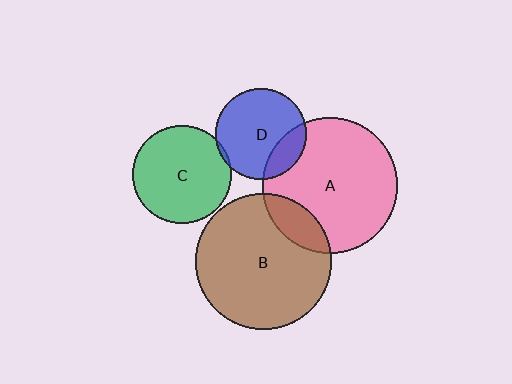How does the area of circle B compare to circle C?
Approximately 1.9 times.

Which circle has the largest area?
Circle B (brown).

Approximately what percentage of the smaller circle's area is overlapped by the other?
Approximately 15%.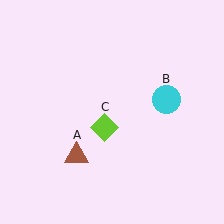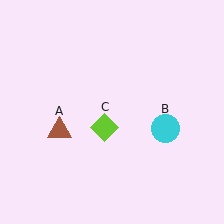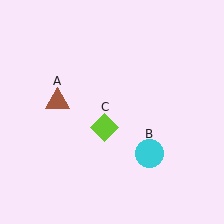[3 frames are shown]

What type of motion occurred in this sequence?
The brown triangle (object A), cyan circle (object B) rotated clockwise around the center of the scene.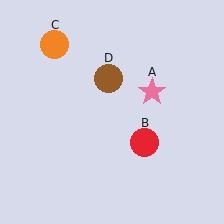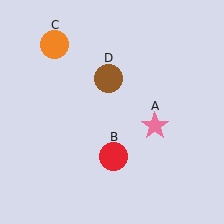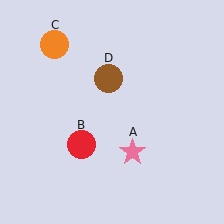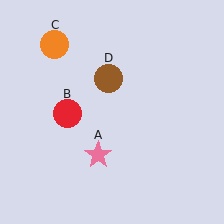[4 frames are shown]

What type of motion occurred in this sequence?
The pink star (object A), red circle (object B) rotated clockwise around the center of the scene.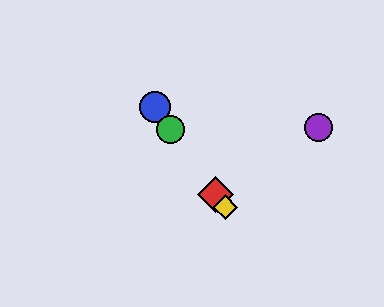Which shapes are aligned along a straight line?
The red diamond, the blue circle, the green circle, the yellow diamond are aligned along a straight line.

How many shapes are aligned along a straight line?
4 shapes (the red diamond, the blue circle, the green circle, the yellow diamond) are aligned along a straight line.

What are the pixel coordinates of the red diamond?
The red diamond is at (216, 194).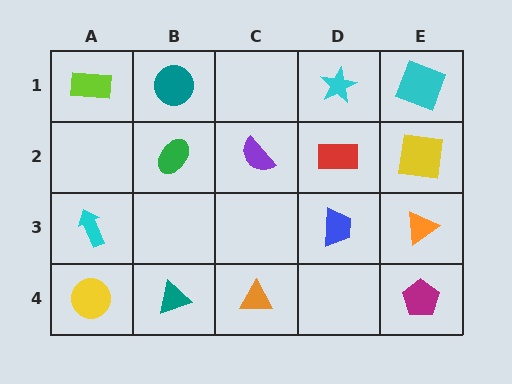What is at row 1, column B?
A teal circle.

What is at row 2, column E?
A yellow square.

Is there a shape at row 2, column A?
No, that cell is empty.